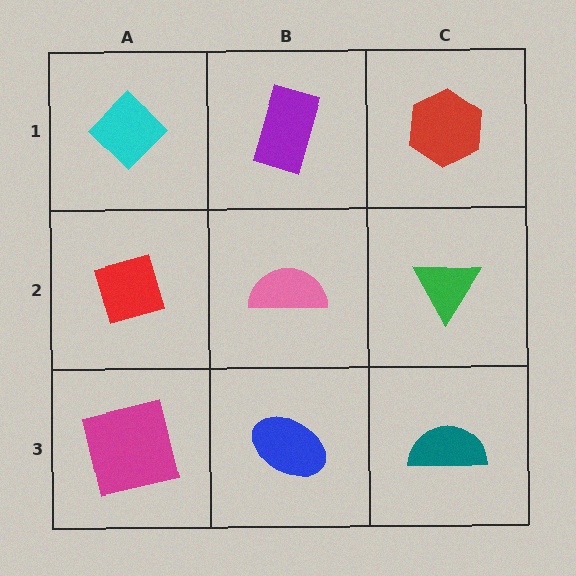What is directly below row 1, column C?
A green triangle.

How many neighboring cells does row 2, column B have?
4.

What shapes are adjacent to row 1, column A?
A red diamond (row 2, column A), a purple rectangle (row 1, column B).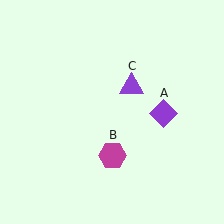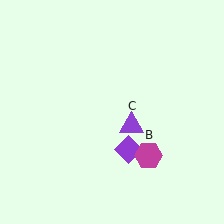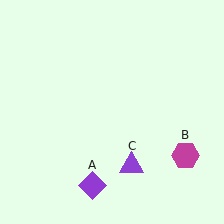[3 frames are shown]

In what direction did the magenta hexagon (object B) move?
The magenta hexagon (object B) moved right.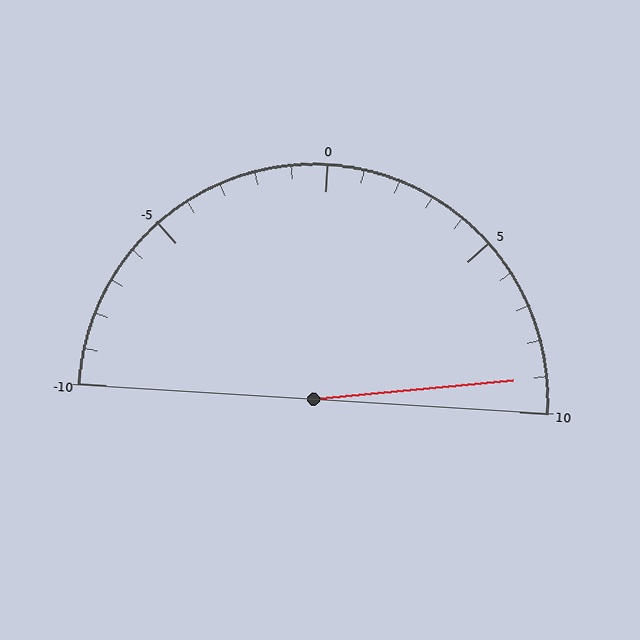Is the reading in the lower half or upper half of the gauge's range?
The reading is in the upper half of the range (-10 to 10).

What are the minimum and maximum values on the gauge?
The gauge ranges from -10 to 10.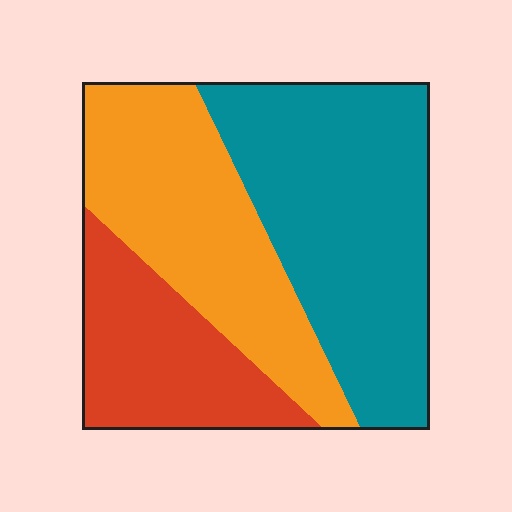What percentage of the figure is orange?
Orange takes up about one third (1/3) of the figure.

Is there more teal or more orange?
Teal.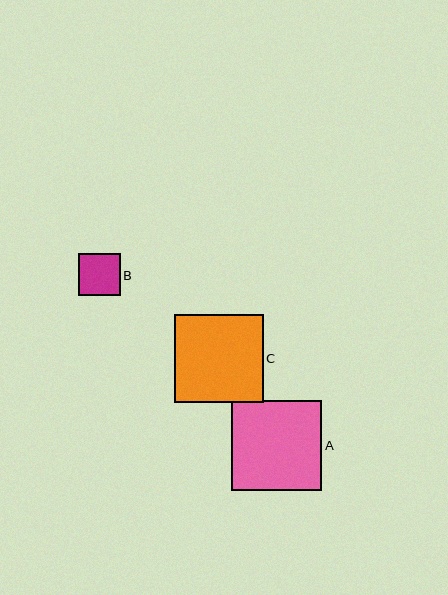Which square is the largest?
Square A is the largest with a size of approximately 90 pixels.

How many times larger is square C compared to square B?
Square C is approximately 2.1 times the size of square B.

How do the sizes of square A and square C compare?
Square A and square C are approximately the same size.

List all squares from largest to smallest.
From largest to smallest: A, C, B.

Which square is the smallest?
Square B is the smallest with a size of approximately 42 pixels.